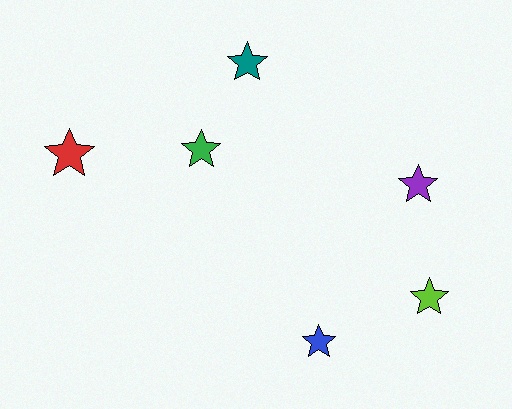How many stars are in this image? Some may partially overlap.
There are 6 stars.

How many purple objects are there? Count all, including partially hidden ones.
There is 1 purple object.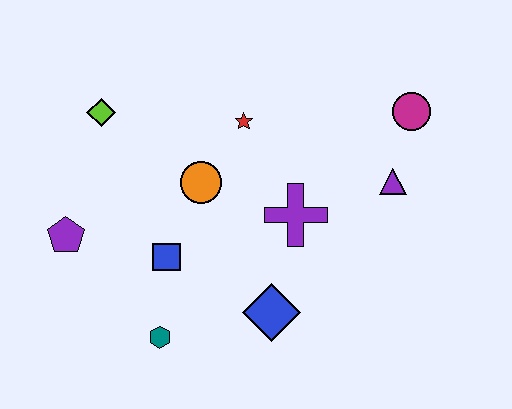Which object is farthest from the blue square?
The magenta circle is farthest from the blue square.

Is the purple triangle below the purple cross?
No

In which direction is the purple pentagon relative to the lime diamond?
The purple pentagon is below the lime diamond.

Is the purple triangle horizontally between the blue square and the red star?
No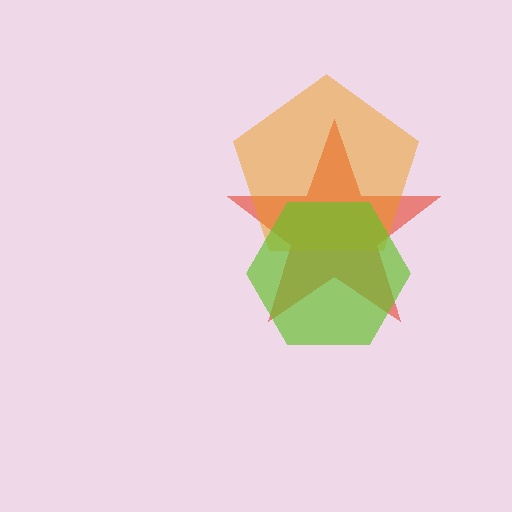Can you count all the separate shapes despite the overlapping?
Yes, there are 3 separate shapes.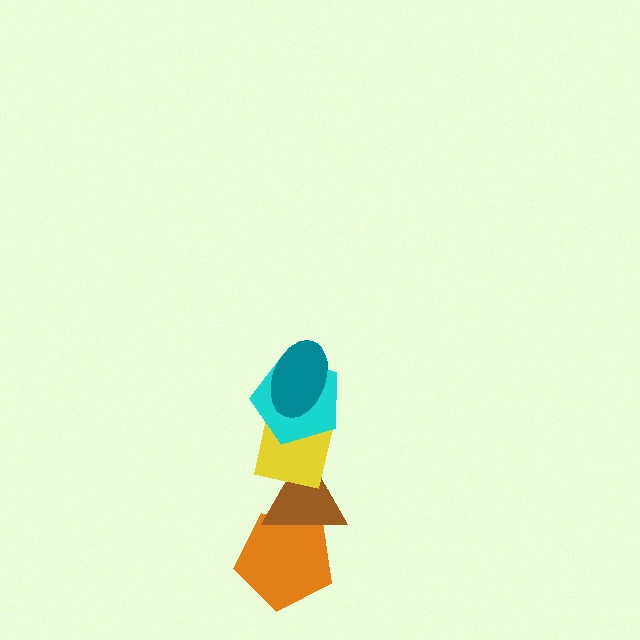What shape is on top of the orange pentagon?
The brown triangle is on top of the orange pentagon.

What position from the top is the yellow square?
The yellow square is 3rd from the top.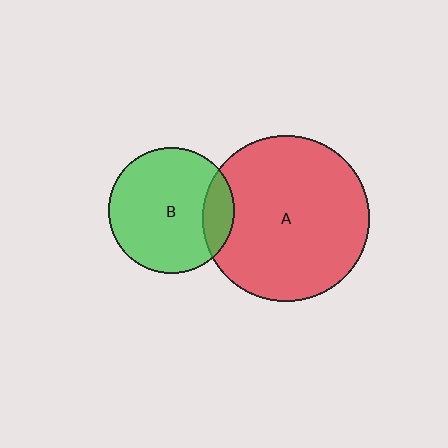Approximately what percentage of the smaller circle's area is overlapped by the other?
Approximately 15%.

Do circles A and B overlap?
Yes.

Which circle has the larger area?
Circle A (red).